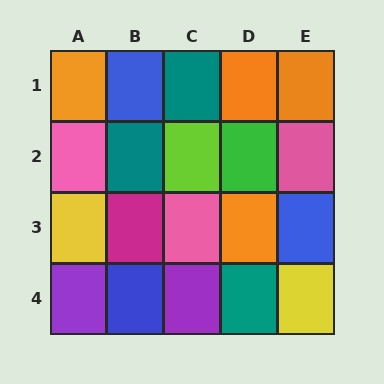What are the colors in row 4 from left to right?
Purple, blue, purple, teal, yellow.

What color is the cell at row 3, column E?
Blue.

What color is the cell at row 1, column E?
Orange.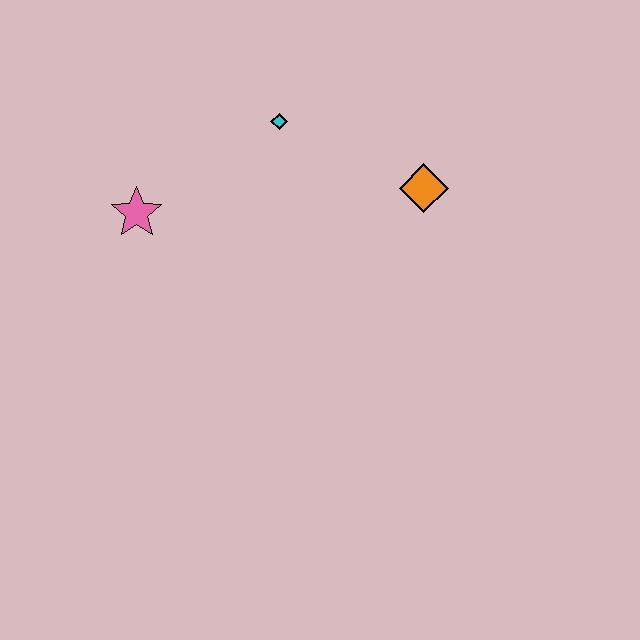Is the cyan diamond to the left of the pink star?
No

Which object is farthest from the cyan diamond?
The pink star is farthest from the cyan diamond.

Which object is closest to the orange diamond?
The cyan diamond is closest to the orange diamond.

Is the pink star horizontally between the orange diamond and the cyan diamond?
No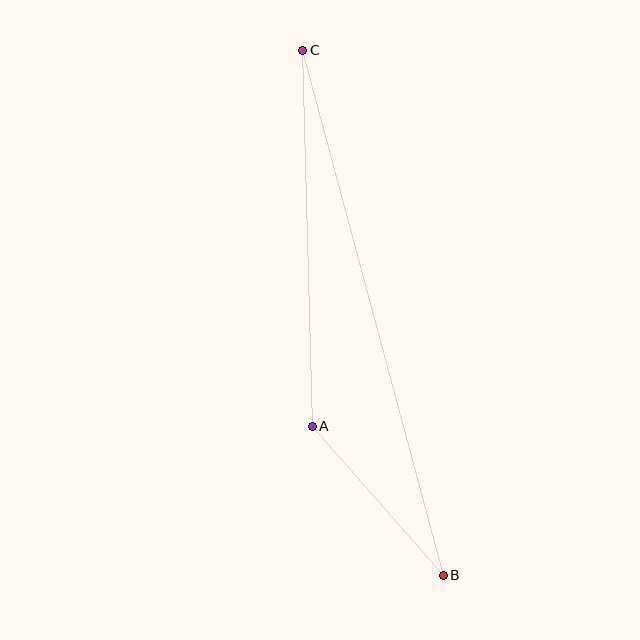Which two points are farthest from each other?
Points B and C are farthest from each other.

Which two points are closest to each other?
Points A and B are closest to each other.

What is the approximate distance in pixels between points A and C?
The distance between A and C is approximately 376 pixels.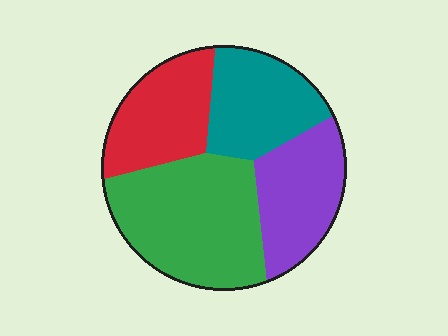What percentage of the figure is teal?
Teal takes up between a sixth and a third of the figure.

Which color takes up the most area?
Green, at roughly 35%.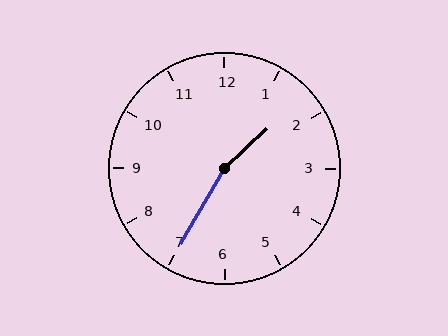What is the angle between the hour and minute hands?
Approximately 162 degrees.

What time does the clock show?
1:35.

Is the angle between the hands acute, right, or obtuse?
It is obtuse.